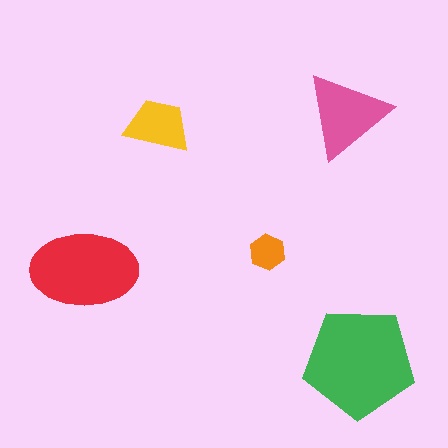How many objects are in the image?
There are 5 objects in the image.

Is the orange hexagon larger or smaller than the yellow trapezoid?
Smaller.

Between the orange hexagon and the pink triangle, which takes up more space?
The pink triangle.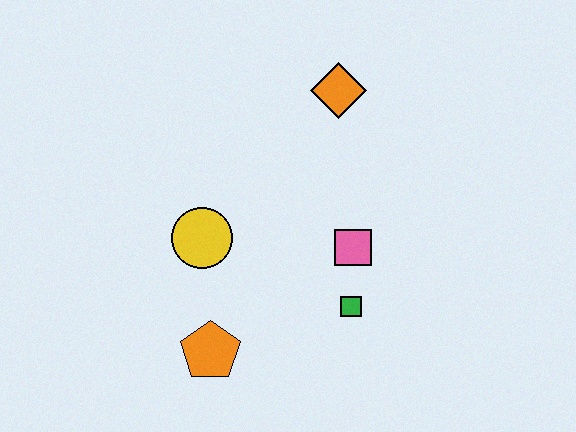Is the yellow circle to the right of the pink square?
No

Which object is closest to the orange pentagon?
The yellow circle is closest to the orange pentagon.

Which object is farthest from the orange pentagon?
The orange diamond is farthest from the orange pentagon.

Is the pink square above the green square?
Yes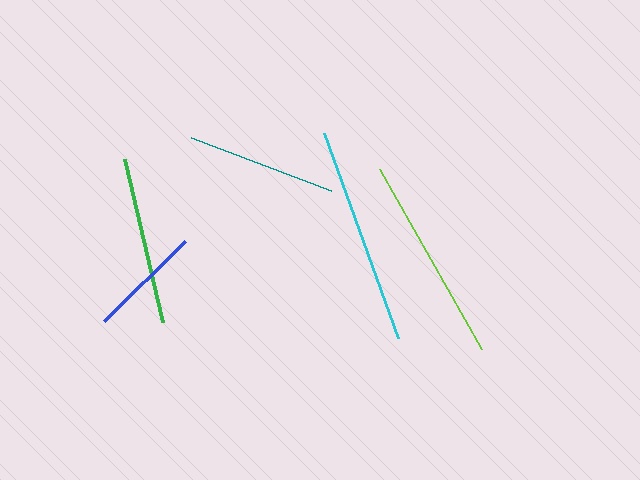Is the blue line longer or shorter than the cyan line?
The cyan line is longer than the blue line.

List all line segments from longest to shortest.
From longest to shortest: cyan, lime, green, teal, blue.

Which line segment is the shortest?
The blue line is the shortest at approximately 115 pixels.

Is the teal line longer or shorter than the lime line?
The lime line is longer than the teal line.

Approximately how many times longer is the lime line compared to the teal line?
The lime line is approximately 1.4 times the length of the teal line.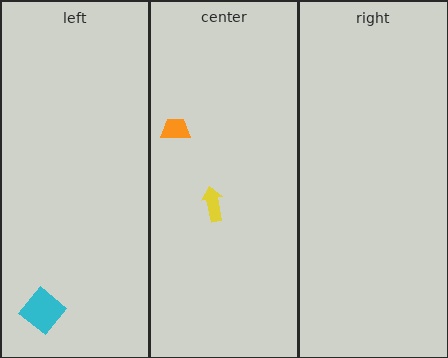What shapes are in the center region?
The yellow arrow, the orange trapezoid.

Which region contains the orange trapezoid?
The center region.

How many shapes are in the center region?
2.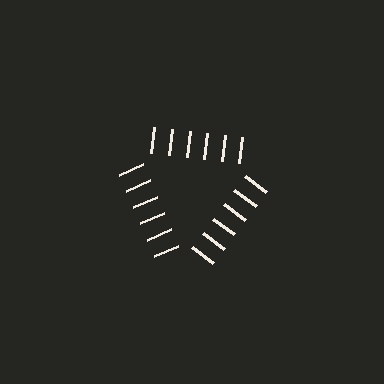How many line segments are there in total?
18 — 6 along each of the 3 edges.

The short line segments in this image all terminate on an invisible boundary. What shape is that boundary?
An illusory triangle — the line segments terminate on its edges but no continuous stroke is drawn.